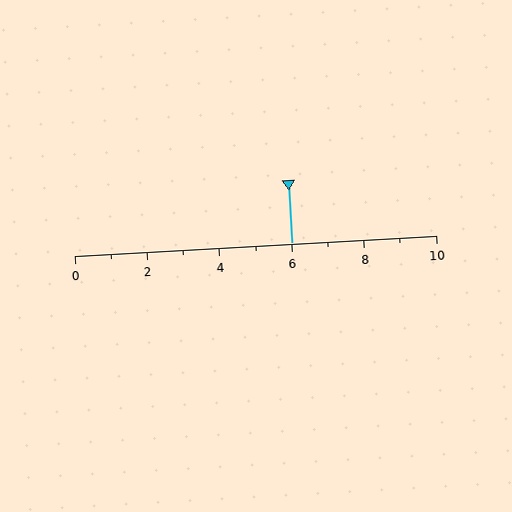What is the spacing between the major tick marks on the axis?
The major ticks are spaced 2 apart.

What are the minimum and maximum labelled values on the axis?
The axis runs from 0 to 10.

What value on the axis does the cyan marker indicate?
The marker indicates approximately 6.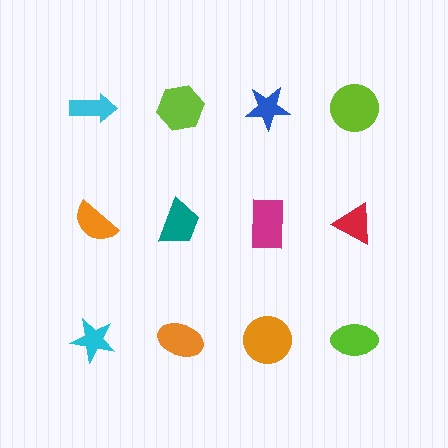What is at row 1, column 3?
A blue star.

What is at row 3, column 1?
A cyan star.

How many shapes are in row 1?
4 shapes.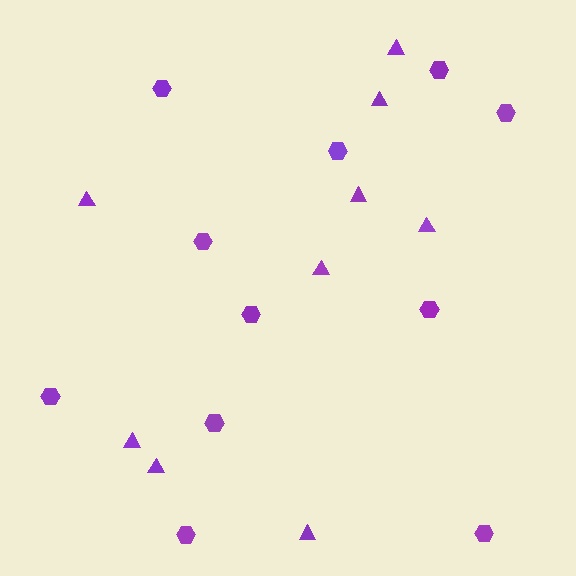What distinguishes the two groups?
There are 2 groups: one group of triangles (9) and one group of hexagons (11).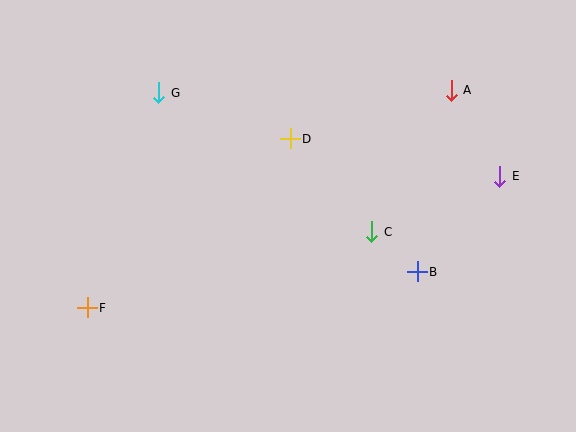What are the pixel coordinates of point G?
Point G is at (159, 93).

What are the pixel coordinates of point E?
Point E is at (500, 176).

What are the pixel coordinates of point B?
Point B is at (417, 272).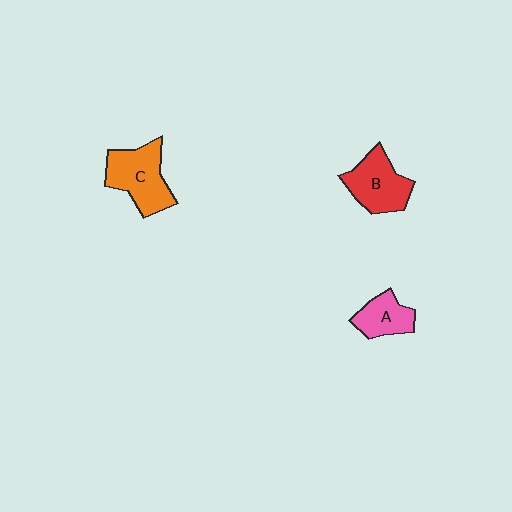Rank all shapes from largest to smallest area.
From largest to smallest: C (orange), B (red), A (pink).